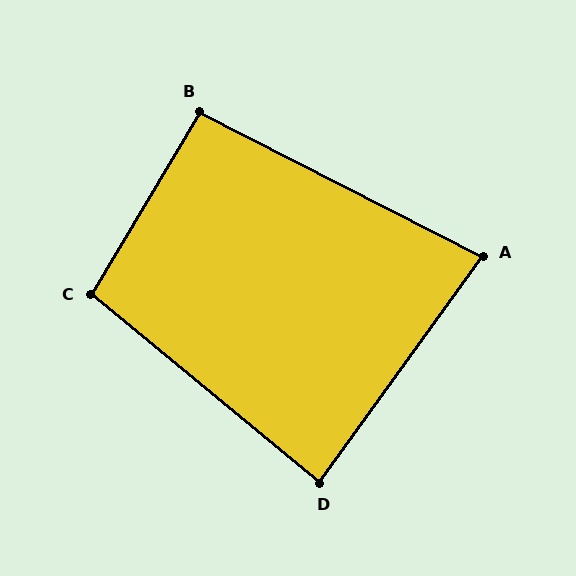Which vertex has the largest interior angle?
C, at approximately 99 degrees.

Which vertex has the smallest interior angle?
A, at approximately 81 degrees.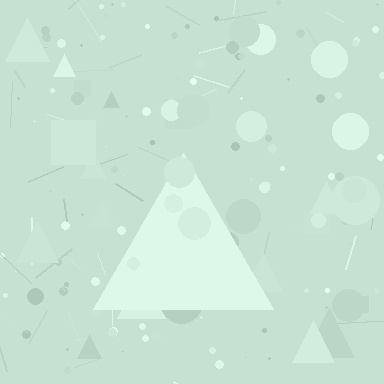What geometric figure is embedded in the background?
A triangle is embedded in the background.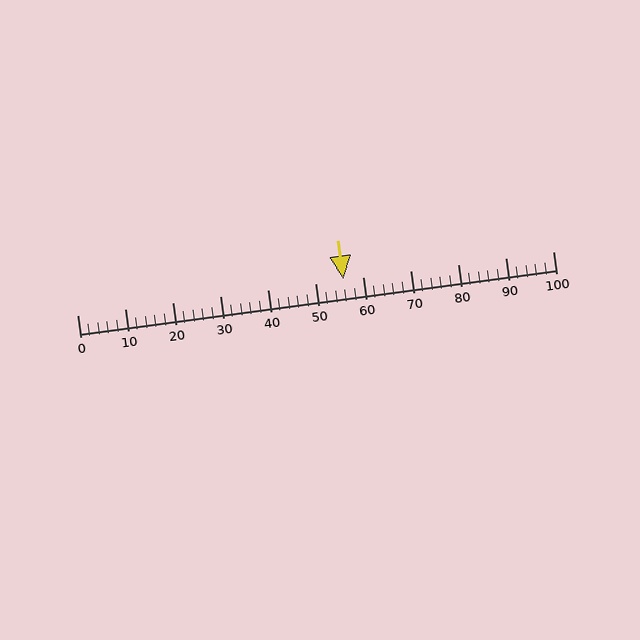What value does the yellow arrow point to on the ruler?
The yellow arrow points to approximately 56.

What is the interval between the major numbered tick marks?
The major tick marks are spaced 10 units apart.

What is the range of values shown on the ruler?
The ruler shows values from 0 to 100.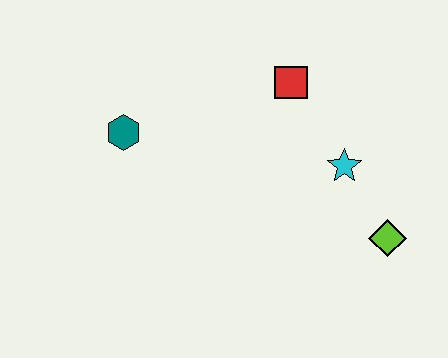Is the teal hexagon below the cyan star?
No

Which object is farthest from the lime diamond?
The teal hexagon is farthest from the lime diamond.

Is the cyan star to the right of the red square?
Yes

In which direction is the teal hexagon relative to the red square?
The teal hexagon is to the left of the red square.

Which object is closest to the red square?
The cyan star is closest to the red square.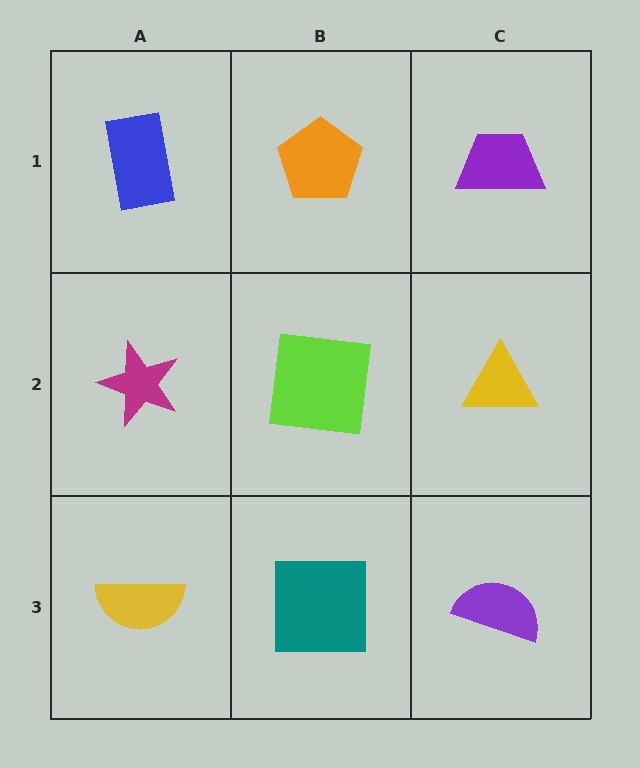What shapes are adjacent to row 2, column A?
A blue rectangle (row 1, column A), a yellow semicircle (row 3, column A), a lime square (row 2, column B).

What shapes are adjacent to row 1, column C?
A yellow triangle (row 2, column C), an orange pentagon (row 1, column B).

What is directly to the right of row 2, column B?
A yellow triangle.